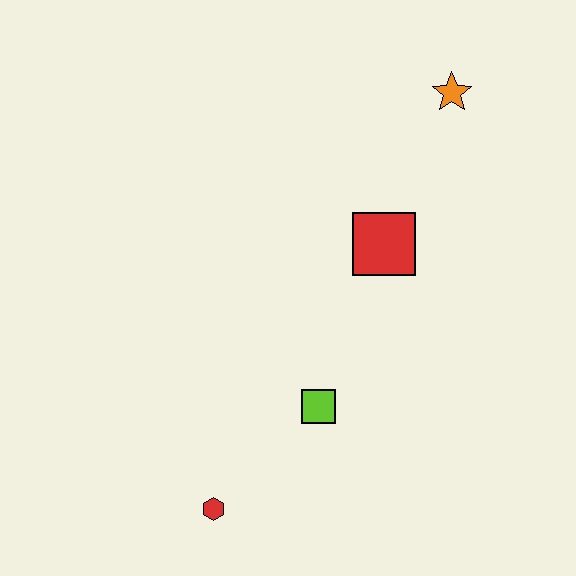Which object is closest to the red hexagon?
The lime square is closest to the red hexagon.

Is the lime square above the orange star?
No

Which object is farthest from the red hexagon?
The orange star is farthest from the red hexagon.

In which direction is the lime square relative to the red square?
The lime square is below the red square.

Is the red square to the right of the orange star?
No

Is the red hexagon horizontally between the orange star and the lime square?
No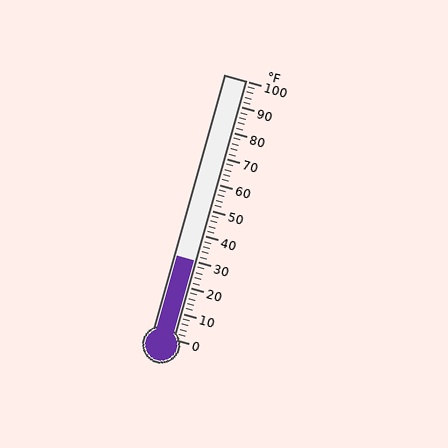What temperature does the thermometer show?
The thermometer shows approximately 30°F.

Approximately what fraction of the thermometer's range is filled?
The thermometer is filled to approximately 30% of its range.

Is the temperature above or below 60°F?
The temperature is below 60°F.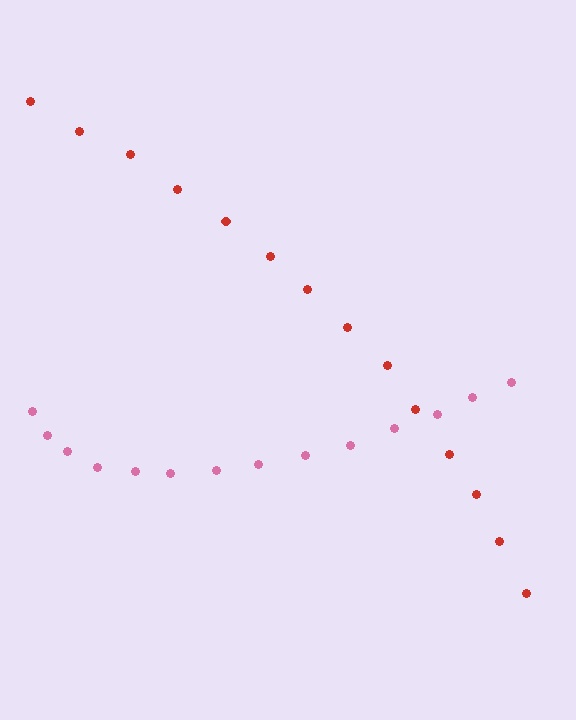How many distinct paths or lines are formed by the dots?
There are 2 distinct paths.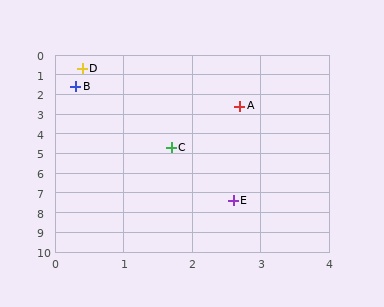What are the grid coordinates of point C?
Point C is at approximately (1.7, 4.7).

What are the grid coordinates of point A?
Point A is at approximately (2.7, 2.6).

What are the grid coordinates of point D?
Point D is at approximately (0.4, 0.7).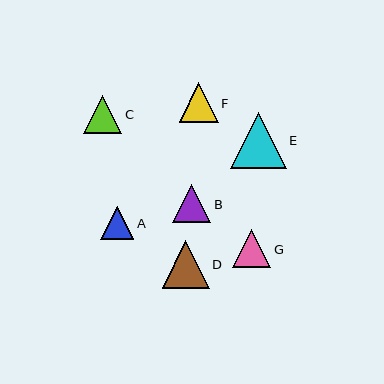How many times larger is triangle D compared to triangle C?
Triangle D is approximately 1.2 times the size of triangle C.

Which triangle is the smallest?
Triangle A is the smallest with a size of approximately 34 pixels.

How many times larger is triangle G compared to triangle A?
Triangle G is approximately 1.1 times the size of triangle A.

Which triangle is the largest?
Triangle E is the largest with a size of approximately 56 pixels.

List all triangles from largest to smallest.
From largest to smallest: E, D, F, G, C, B, A.